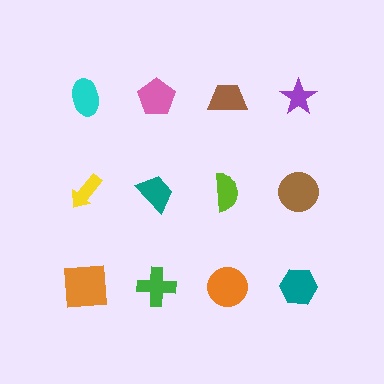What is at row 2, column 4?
A brown circle.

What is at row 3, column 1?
An orange square.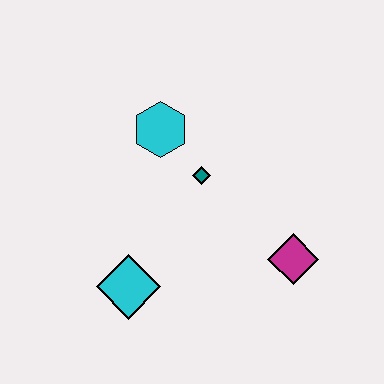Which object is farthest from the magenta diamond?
The cyan hexagon is farthest from the magenta diamond.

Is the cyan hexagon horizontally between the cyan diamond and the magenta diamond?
Yes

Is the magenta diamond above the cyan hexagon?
No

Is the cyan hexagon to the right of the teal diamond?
No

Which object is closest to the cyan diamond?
The teal diamond is closest to the cyan diamond.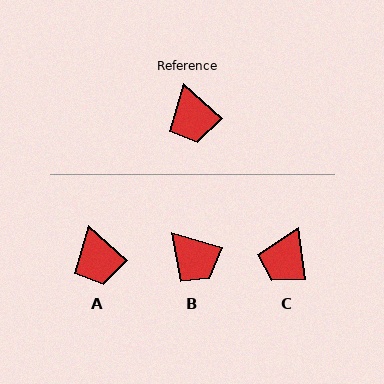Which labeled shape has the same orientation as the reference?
A.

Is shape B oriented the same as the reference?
No, it is off by about 25 degrees.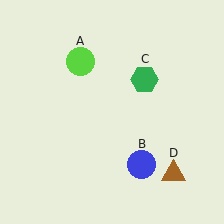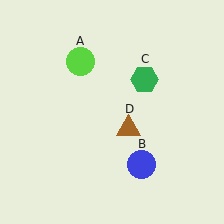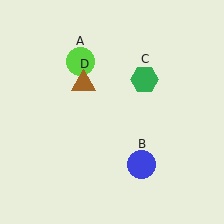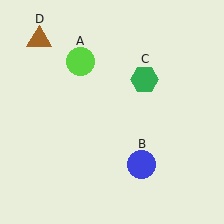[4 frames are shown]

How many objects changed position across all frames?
1 object changed position: brown triangle (object D).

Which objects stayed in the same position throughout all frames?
Lime circle (object A) and blue circle (object B) and green hexagon (object C) remained stationary.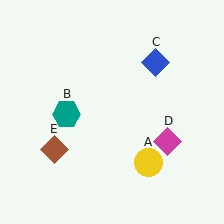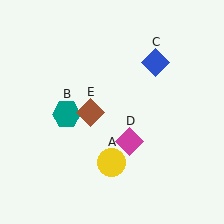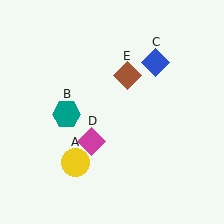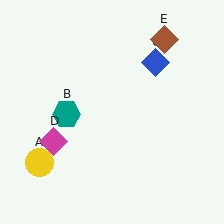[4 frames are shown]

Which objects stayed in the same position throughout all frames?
Teal hexagon (object B) and blue diamond (object C) remained stationary.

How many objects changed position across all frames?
3 objects changed position: yellow circle (object A), magenta diamond (object D), brown diamond (object E).